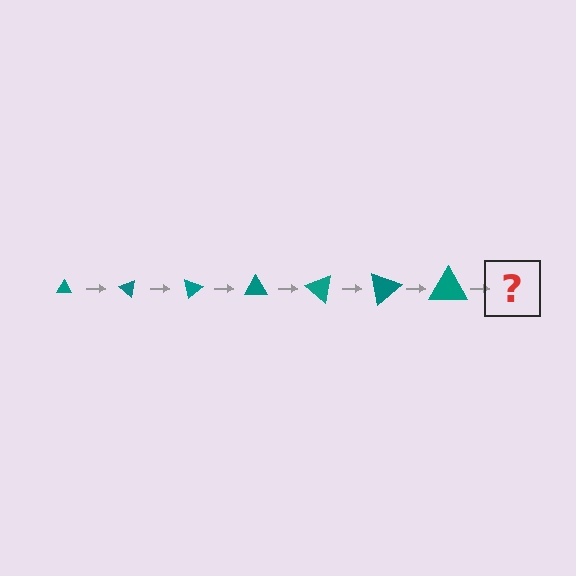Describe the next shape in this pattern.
It should be a triangle, larger than the previous one and rotated 280 degrees from the start.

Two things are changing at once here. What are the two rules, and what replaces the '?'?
The two rules are that the triangle grows larger each step and it rotates 40 degrees each step. The '?' should be a triangle, larger than the previous one and rotated 280 degrees from the start.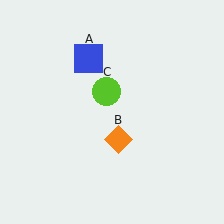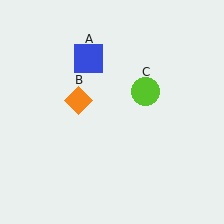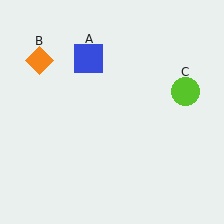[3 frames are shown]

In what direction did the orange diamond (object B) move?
The orange diamond (object B) moved up and to the left.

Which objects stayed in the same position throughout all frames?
Blue square (object A) remained stationary.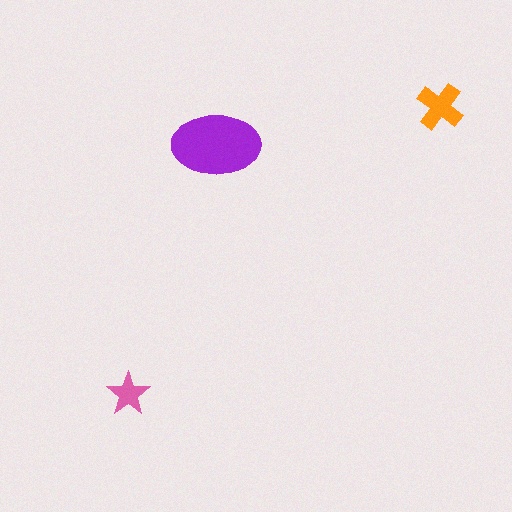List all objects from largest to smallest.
The purple ellipse, the orange cross, the pink star.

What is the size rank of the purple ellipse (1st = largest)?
1st.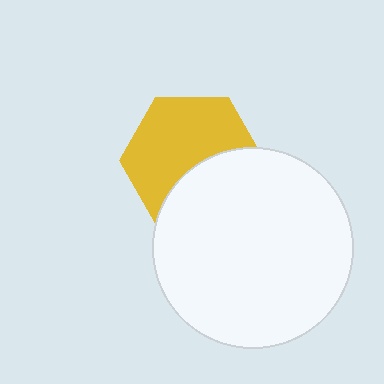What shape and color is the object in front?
The object in front is a white circle.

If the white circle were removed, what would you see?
You would see the complete yellow hexagon.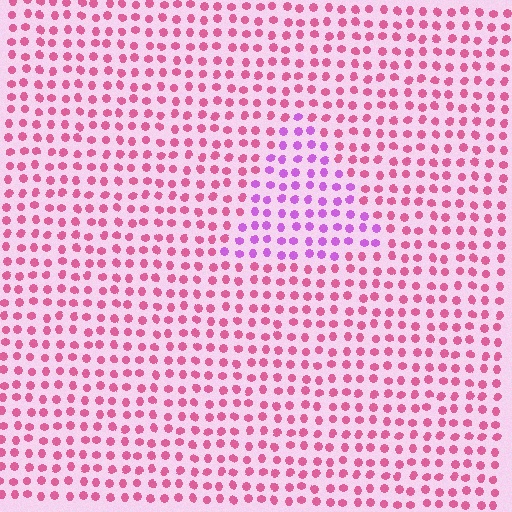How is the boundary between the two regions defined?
The boundary is defined purely by a slight shift in hue (about 40 degrees). Spacing, size, and orientation are identical on both sides.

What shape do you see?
I see a triangle.